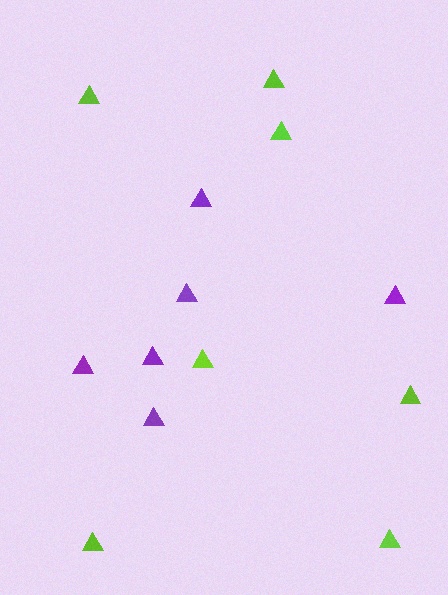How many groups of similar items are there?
There are 2 groups: one group of purple triangles (6) and one group of lime triangles (7).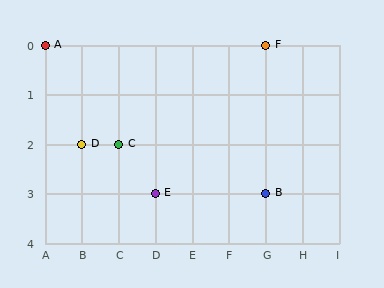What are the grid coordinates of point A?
Point A is at grid coordinates (A, 0).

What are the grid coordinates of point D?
Point D is at grid coordinates (B, 2).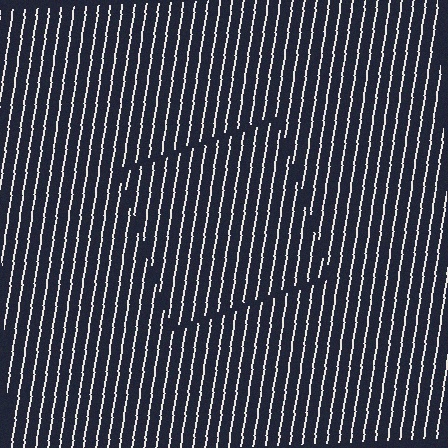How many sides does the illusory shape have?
4 sides — the line-ends trace a square.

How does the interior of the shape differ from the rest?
The interior of the shape contains the same grating, shifted by half a period — the contour is defined by the phase discontinuity where line-ends from the inner and outer gratings abut.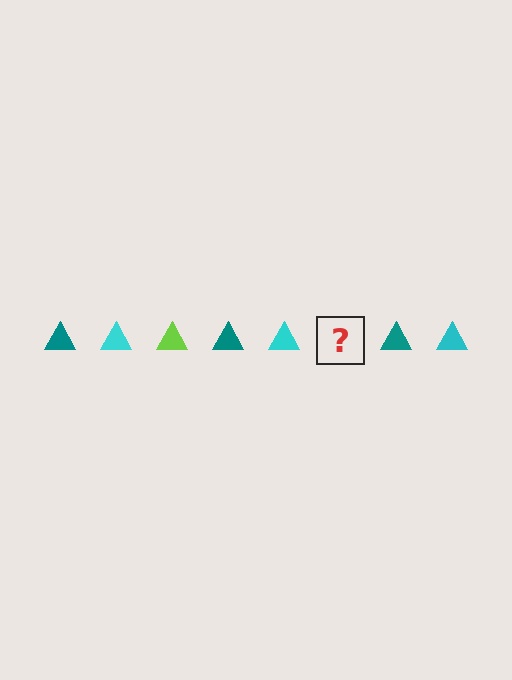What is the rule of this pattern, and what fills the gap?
The rule is that the pattern cycles through teal, cyan, lime triangles. The gap should be filled with a lime triangle.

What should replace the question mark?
The question mark should be replaced with a lime triangle.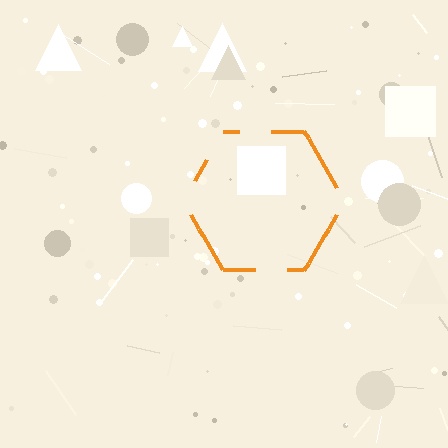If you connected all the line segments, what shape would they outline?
They would outline a hexagon.